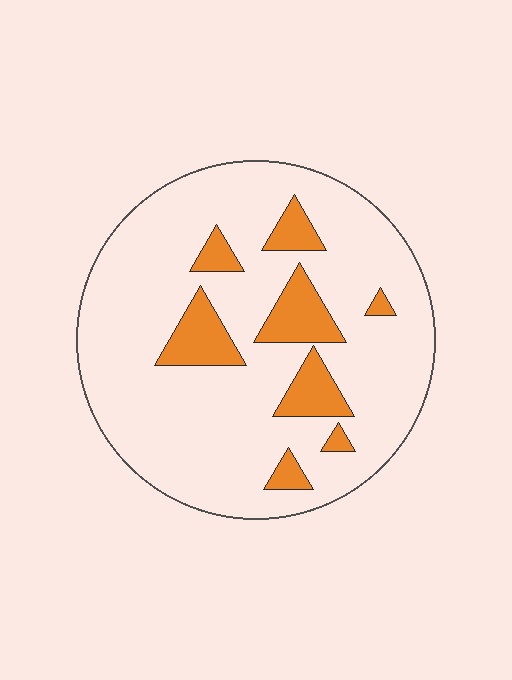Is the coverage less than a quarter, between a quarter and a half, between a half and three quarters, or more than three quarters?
Less than a quarter.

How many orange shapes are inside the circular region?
8.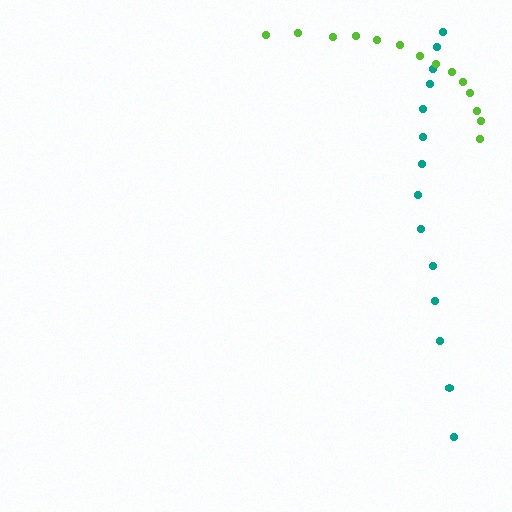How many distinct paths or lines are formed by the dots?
There are 2 distinct paths.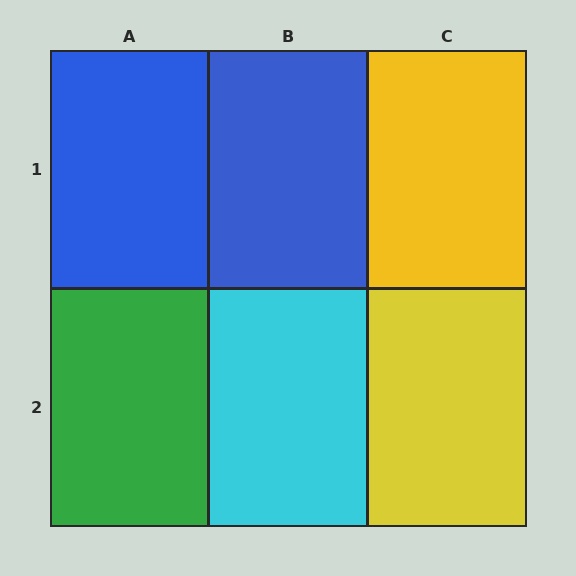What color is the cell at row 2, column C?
Yellow.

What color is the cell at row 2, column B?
Cyan.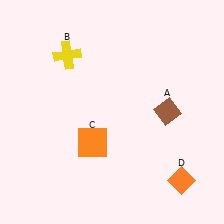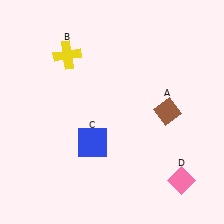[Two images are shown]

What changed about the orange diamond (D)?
In Image 1, D is orange. In Image 2, it changed to pink.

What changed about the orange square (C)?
In Image 1, C is orange. In Image 2, it changed to blue.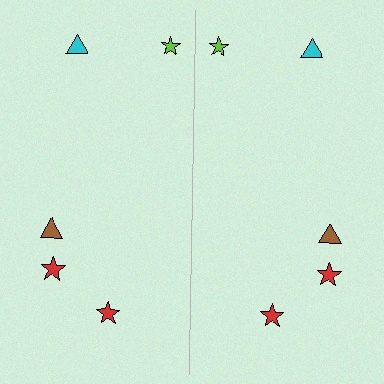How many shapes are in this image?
There are 10 shapes in this image.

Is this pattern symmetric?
Yes, this pattern has bilateral (reflection) symmetry.